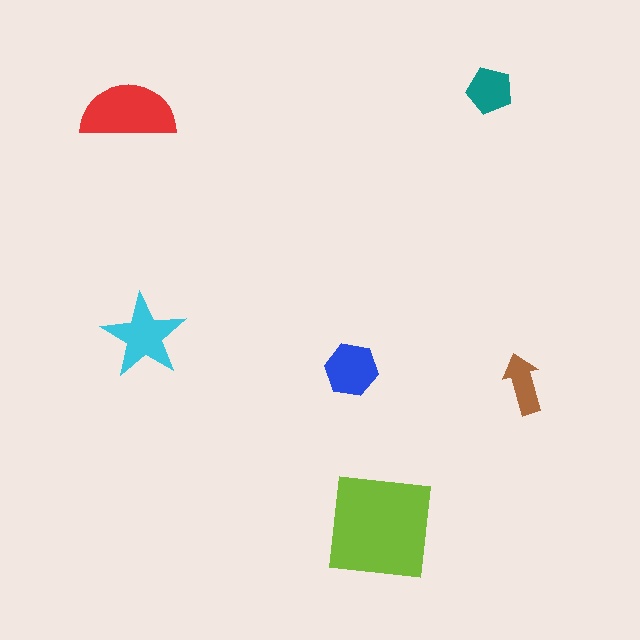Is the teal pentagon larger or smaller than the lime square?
Smaller.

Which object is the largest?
The lime square.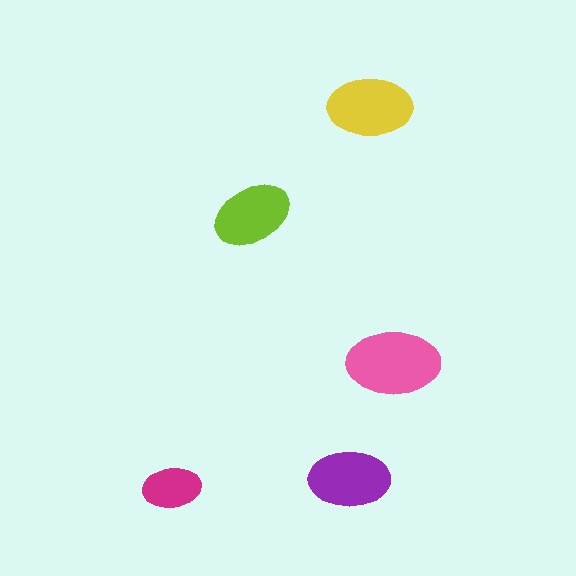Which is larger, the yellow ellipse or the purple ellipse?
The yellow one.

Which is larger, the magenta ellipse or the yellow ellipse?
The yellow one.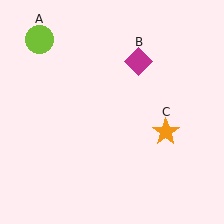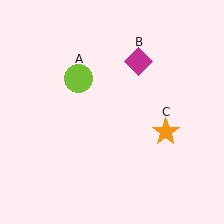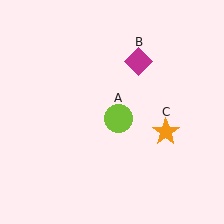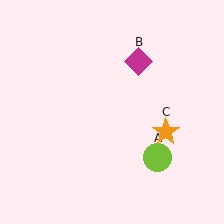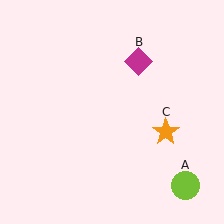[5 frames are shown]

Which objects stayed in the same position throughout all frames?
Magenta diamond (object B) and orange star (object C) remained stationary.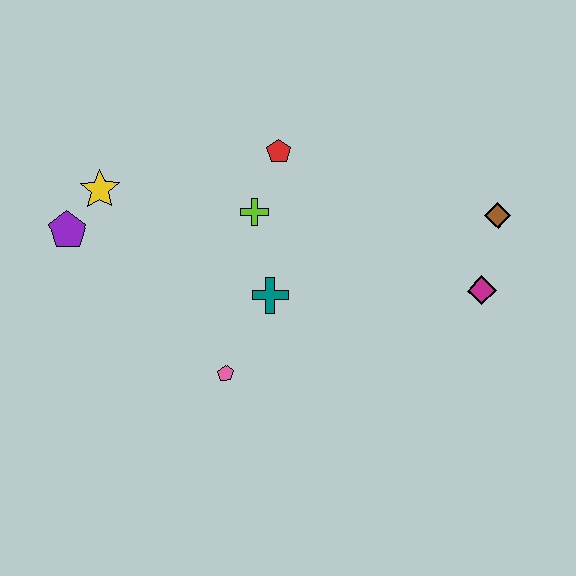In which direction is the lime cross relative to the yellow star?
The lime cross is to the right of the yellow star.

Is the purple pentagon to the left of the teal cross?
Yes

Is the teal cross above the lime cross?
No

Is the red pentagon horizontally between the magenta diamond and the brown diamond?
No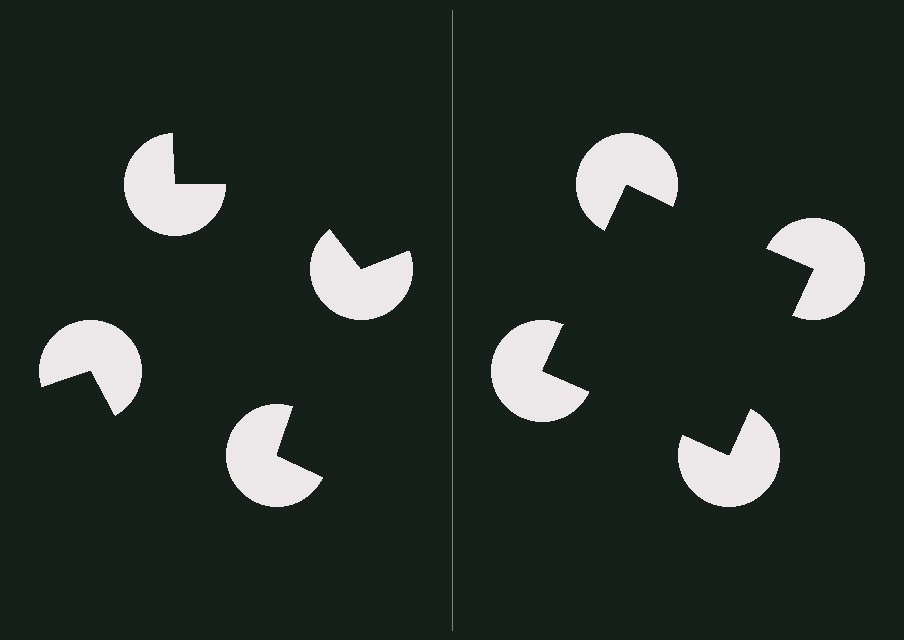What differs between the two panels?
The pac-man discs are positioned identically on both sides; only the wedge orientations differ. On the right they align to a square; on the left they are misaligned.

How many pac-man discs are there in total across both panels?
8 — 4 on each side.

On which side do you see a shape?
An illusory square appears on the right side. On the left side the wedge cuts are rotated, so no coherent shape forms.